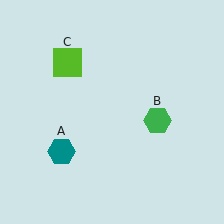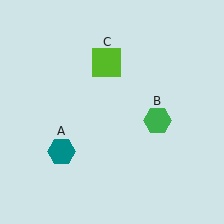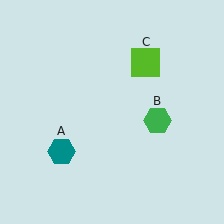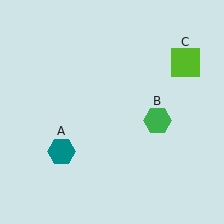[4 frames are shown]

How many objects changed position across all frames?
1 object changed position: lime square (object C).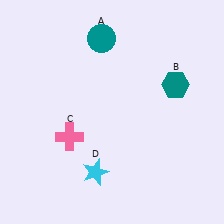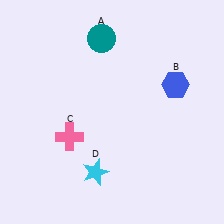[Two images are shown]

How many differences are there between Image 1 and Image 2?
There is 1 difference between the two images.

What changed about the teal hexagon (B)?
In Image 1, B is teal. In Image 2, it changed to blue.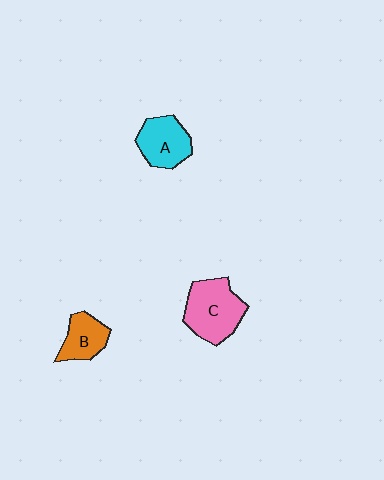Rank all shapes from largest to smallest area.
From largest to smallest: C (pink), A (cyan), B (orange).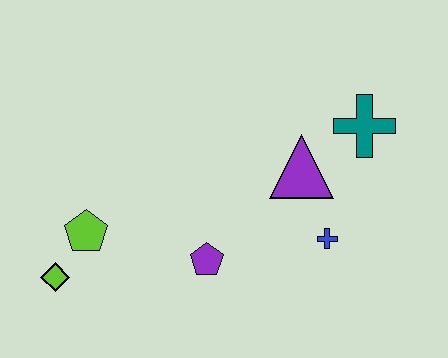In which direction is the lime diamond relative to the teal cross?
The lime diamond is to the left of the teal cross.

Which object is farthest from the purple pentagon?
The teal cross is farthest from the purple pentagon.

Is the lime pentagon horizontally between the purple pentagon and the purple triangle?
No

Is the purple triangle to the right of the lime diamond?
Yes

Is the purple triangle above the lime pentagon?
Yes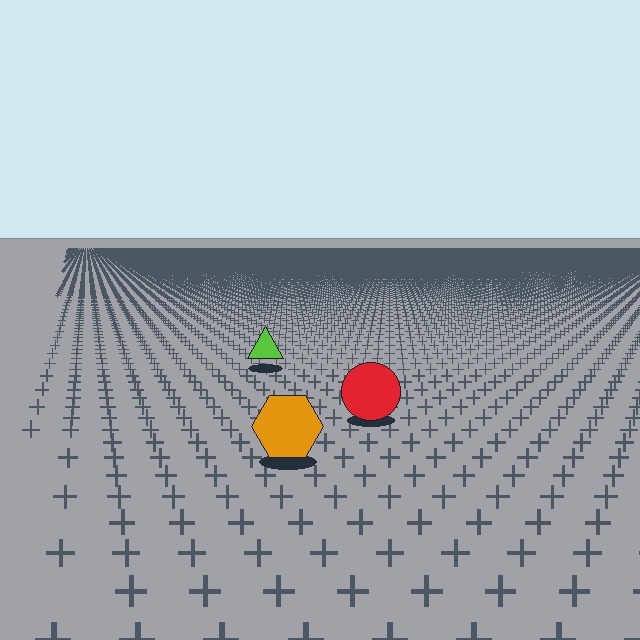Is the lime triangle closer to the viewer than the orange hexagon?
No. The orange hexagon is closer — you can tell from the texture gradient: the ground texture is coarser near it.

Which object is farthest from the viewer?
The lime triangle is farthest from the viewer. It appears smaller and the ground texture around it is denser.